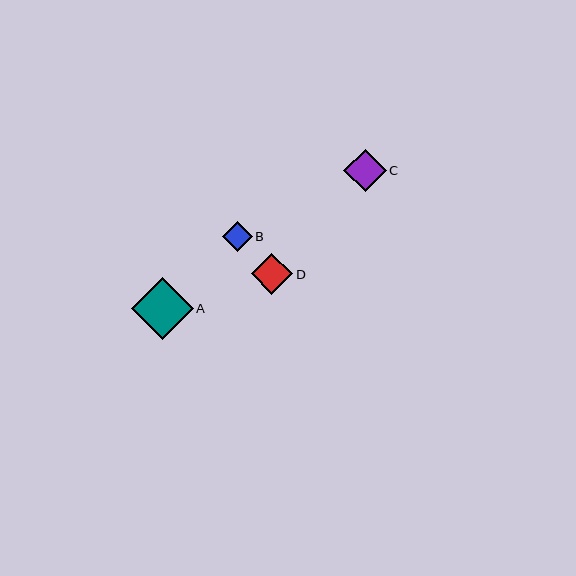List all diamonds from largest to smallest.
From largest to smallest: A, C, D, B.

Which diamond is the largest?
Diamond A is the largest with a size of approximately 62 pixels.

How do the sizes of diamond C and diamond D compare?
Diamond C and diamond D are approximately the same size.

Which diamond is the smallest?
Diamond B is the smallest with a size of approximately 30 pixels.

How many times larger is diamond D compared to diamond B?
Diamond D is approximately 1.4 times the size of diamond B.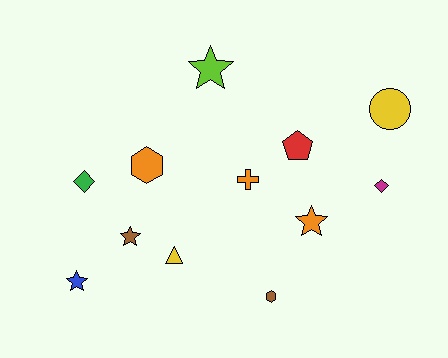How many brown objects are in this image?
There are 2 brown objects.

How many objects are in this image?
There are 12 objects.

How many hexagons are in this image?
There are 2 hexagons.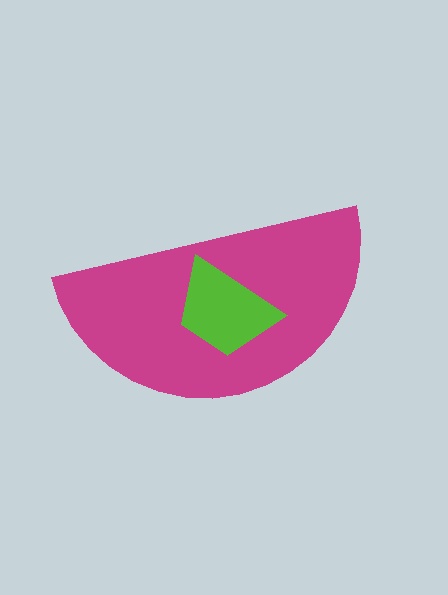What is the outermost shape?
The magenta semicircle.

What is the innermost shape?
The lime trapezoid.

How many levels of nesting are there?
2.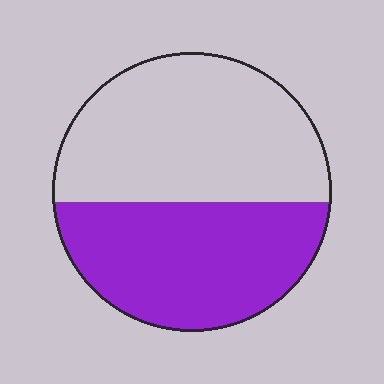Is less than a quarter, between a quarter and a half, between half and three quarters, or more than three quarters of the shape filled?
Between a quarter and a half.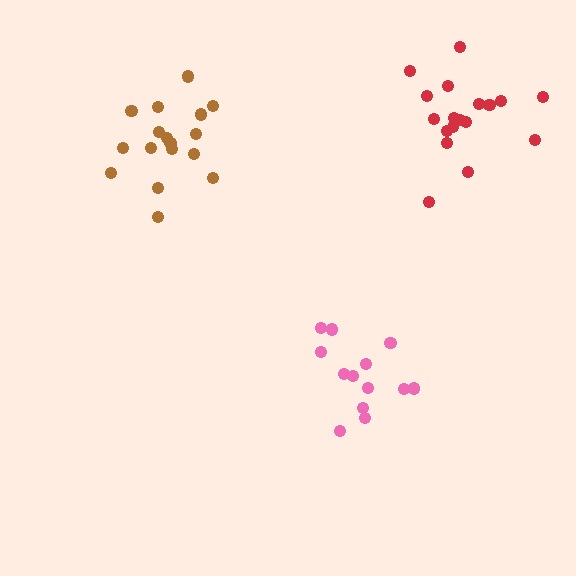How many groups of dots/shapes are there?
There are 3 groups.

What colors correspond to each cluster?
The clusters are colored: red, brown, pink.